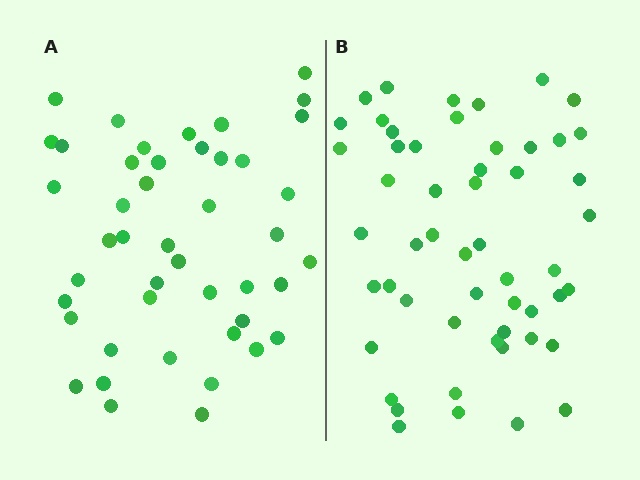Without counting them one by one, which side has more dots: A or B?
Region B (the right region) has more dots.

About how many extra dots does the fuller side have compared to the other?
Region B has roughly 8 or so more dots than region A.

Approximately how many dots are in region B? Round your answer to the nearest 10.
About 50 dots. (The exact count is 53, which rounds to 50.)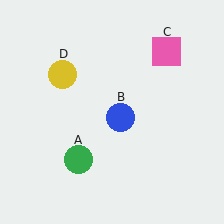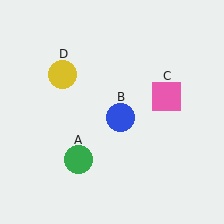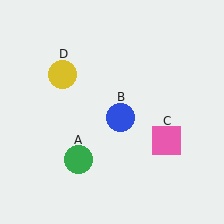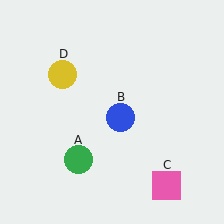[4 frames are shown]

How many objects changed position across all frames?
1 object changed position: pink square (object C).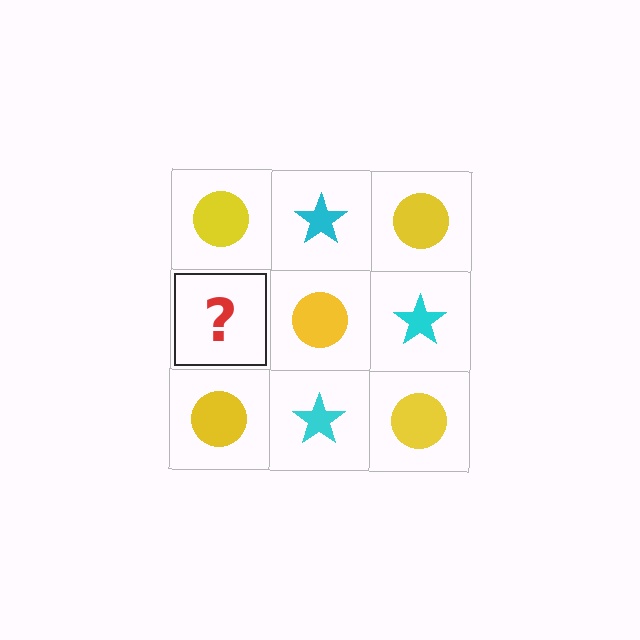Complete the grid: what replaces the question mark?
The question mark should be replaced with a cyan star.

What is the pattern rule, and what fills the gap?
The rule is that it alternates yellow circle and cyan star in a checkerboard pattern. The gap should be filled with a cyan star.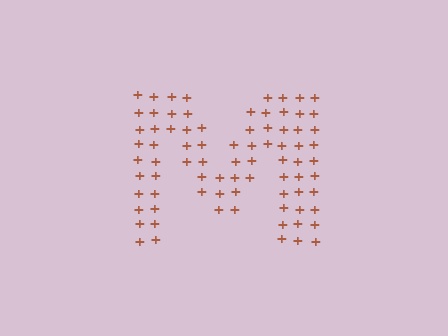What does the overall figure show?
The overall figure shows the letter M.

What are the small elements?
The small elements are plus signs.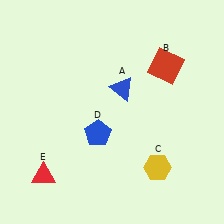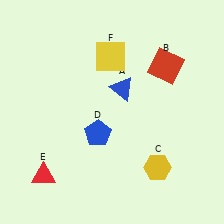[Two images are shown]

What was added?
A yellow square (F) was added in Image 2.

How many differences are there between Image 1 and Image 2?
There is 1 difference between the two images.